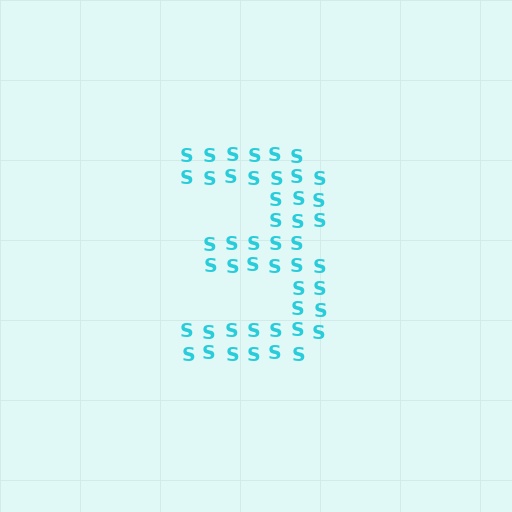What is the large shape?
The large shape is the digit 3.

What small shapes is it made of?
It is made of small letter S's.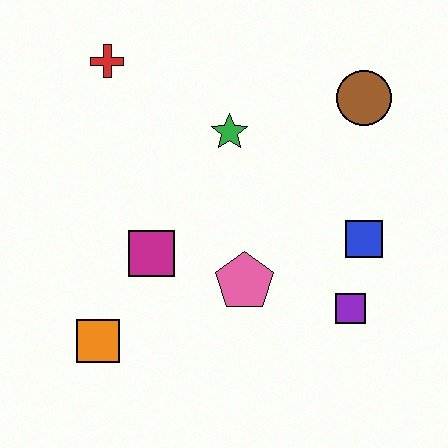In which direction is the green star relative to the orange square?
The green star is above the orange square.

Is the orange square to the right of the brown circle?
No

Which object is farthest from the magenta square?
The brown circle is farthest from the magenta square.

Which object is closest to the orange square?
The magenta square is closest to the orange square.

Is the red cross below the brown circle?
No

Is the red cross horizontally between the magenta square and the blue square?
No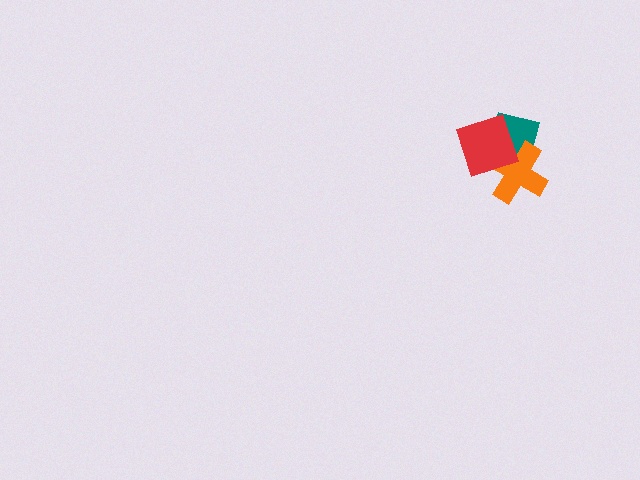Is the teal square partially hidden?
Yes, it is partially covered by another shape.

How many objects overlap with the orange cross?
2 objects overlap with the orange cross.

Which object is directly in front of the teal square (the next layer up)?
The orange cross is directly in front of the teal square.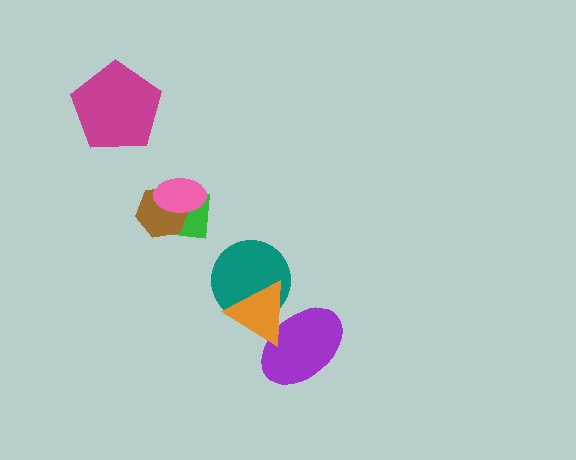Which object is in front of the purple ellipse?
The orange triangle is in front of the purple ellipse.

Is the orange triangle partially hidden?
No, no other shape covers it.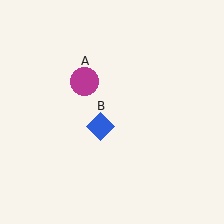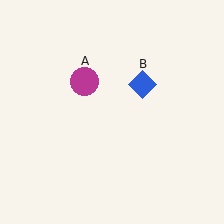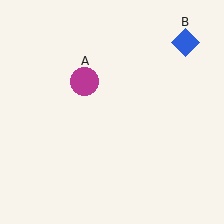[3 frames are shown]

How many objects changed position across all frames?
1 object changed position: blue diamond (object B).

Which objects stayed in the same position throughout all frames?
Magenta circle (object A) remained stationary.